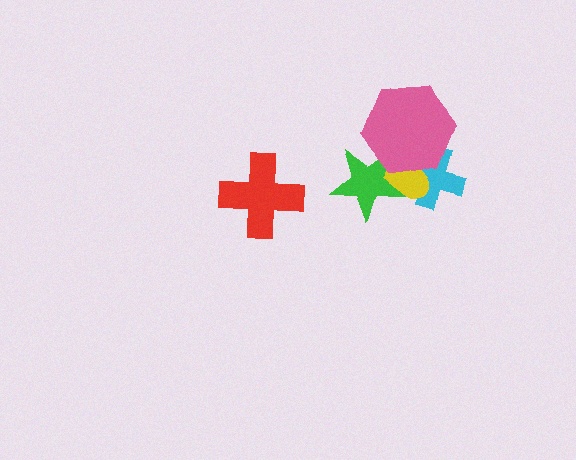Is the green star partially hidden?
Yes, it is partially covered by another shape.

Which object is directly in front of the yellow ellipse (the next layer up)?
The green star is directly in front of the yellow ellipse.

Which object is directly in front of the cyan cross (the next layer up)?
The yellow ellipse is directly in front of the cyan cross.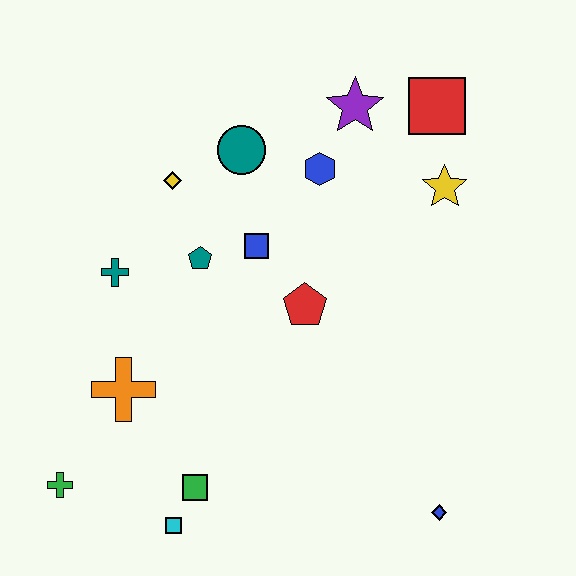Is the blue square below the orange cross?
No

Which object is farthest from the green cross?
The red square is farthest from the green cross.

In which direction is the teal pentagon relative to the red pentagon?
The teal pentagon is to the left of the red pentagon.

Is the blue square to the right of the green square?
Yes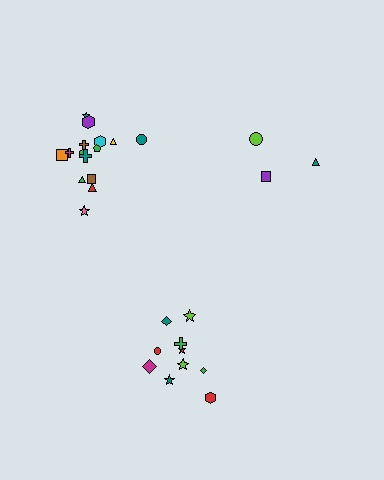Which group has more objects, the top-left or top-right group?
The top-left group.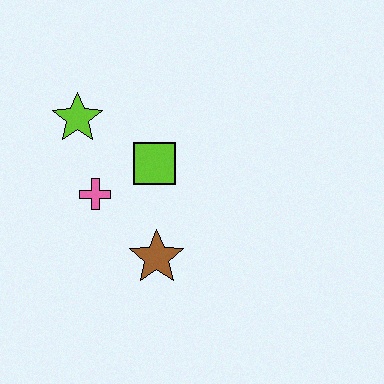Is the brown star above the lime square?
No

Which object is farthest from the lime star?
The brown star is farthest from the lime star.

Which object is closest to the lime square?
The pink cross is closest to the lime square.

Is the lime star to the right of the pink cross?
No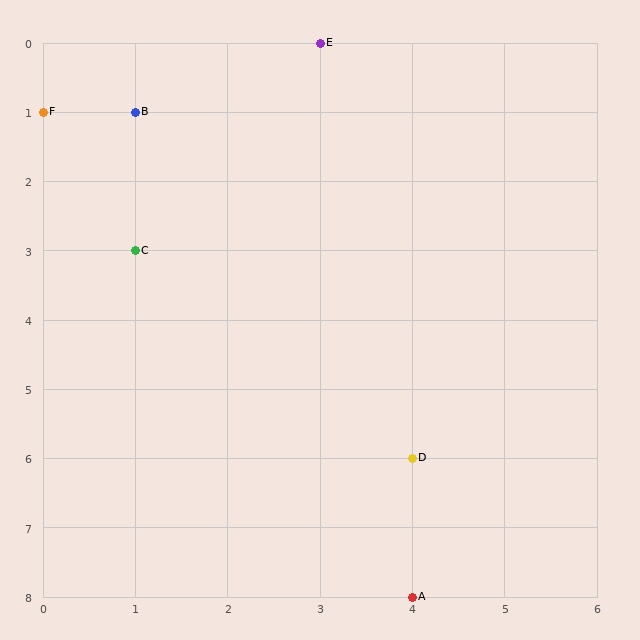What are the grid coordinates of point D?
Point D is at grid coordinates (4, 6).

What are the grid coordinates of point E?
Point E is at grid coordinates (3, 0).